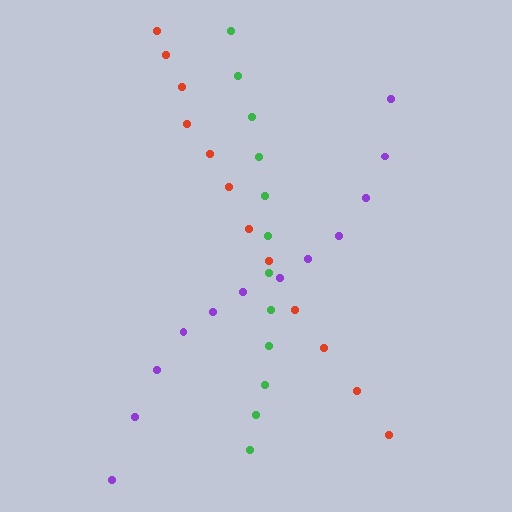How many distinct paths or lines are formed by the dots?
There are 3 distinct paths.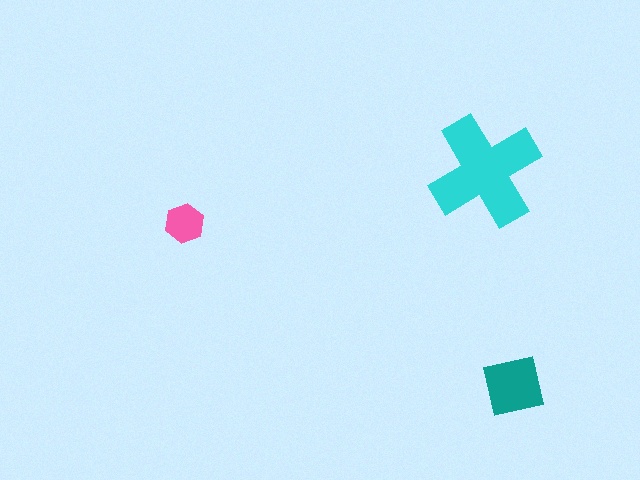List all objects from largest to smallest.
The cyan cross, the teal square, the pink hexagon.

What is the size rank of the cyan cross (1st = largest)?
1st.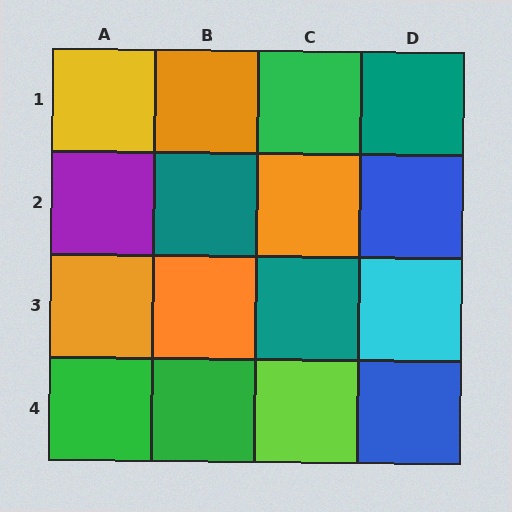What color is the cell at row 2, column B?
Teal.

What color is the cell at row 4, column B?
Green.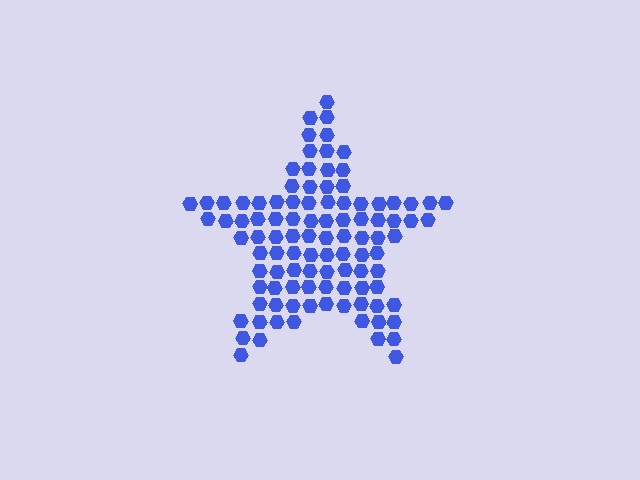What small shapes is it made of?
It is made of small hexagons.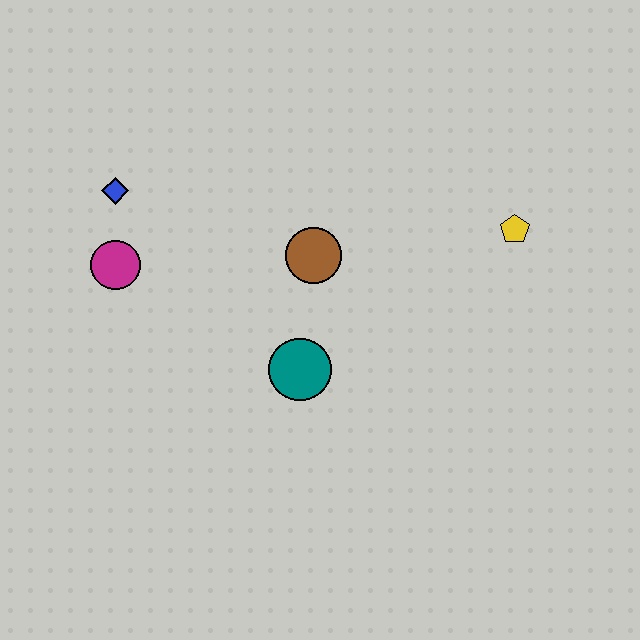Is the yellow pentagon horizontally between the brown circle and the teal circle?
No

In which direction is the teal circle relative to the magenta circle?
The teal circle is to the right of the magenta circle.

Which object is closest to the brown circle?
The teal circle is closest to the brown circle.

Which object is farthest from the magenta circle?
The yellow pentagon is farthest from the magenta circle.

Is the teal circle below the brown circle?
Yes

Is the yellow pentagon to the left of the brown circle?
No